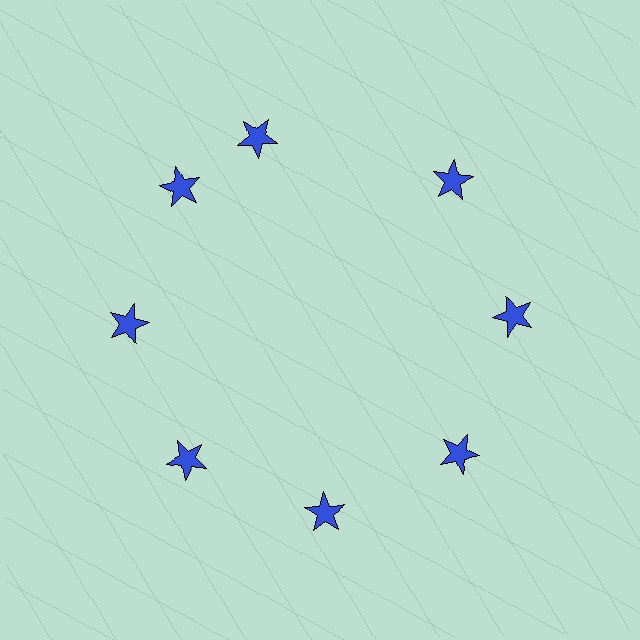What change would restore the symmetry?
The symmetry would be restored by rotating it back into even spacing with its neighbors so that all 8 stars sit at equal angles and equal distance from the center.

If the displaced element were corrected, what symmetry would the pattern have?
It would have 8-fold rotational symmetry — the pattern would map onto itself every 45 degrees.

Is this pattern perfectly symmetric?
No. The 8 blue stars are arranged in a ring, but one element near the 12 o'clock position is rotated out of alignment along the ring, breaking the 8-fold rotational symmetry.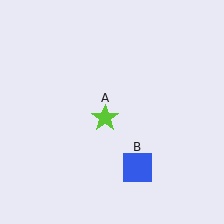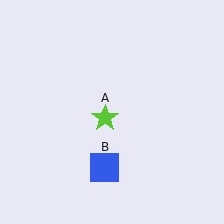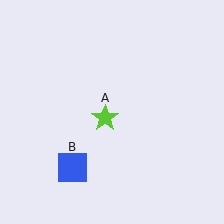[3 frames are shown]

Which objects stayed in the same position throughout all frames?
Lime star (object A) remained stationary.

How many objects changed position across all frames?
1 object changed position: blue square (object B).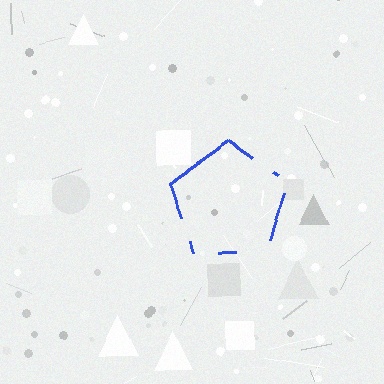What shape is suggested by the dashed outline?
The dashed outline suggests a pentagon.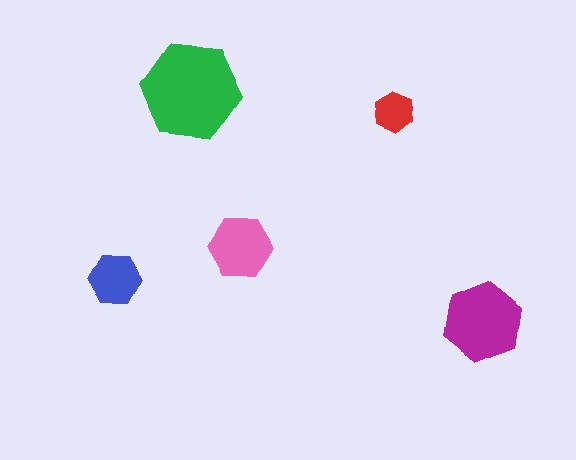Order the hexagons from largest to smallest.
the green one, the magenta one, the pink one, the blue one, the red one.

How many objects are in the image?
There are 5 objects in the image.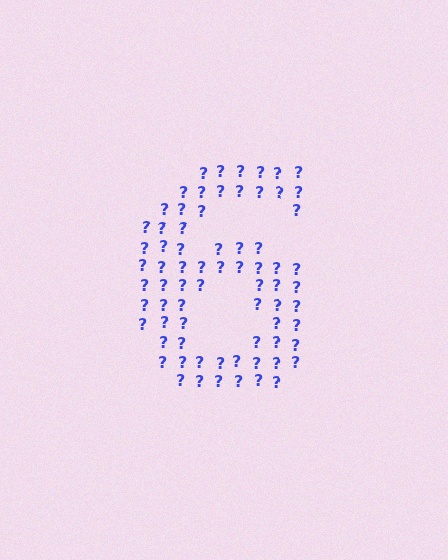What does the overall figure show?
The overall figure shows the digit 6.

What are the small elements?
The small elements are question marks.